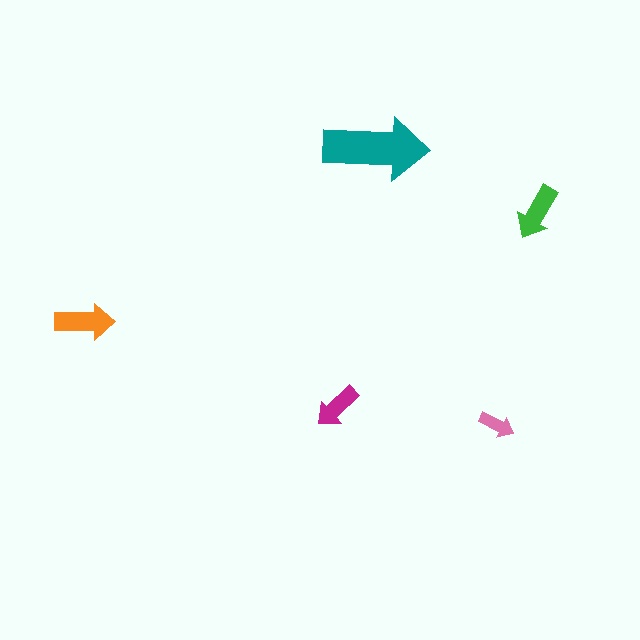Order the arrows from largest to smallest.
the teal one, the orange one, the green one, the magenta one, the pink one.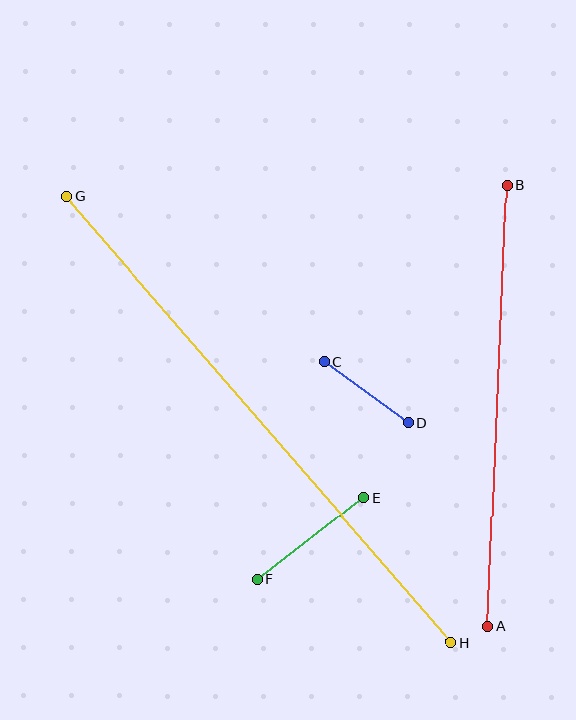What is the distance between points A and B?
The distance is approximately 441 pixels.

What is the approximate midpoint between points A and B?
The midpoint is at approximately (498, 405) pixels.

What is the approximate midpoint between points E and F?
The midpoint is at approximately (311, 539) pixels.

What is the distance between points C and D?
The distance is approximately 104 pixels.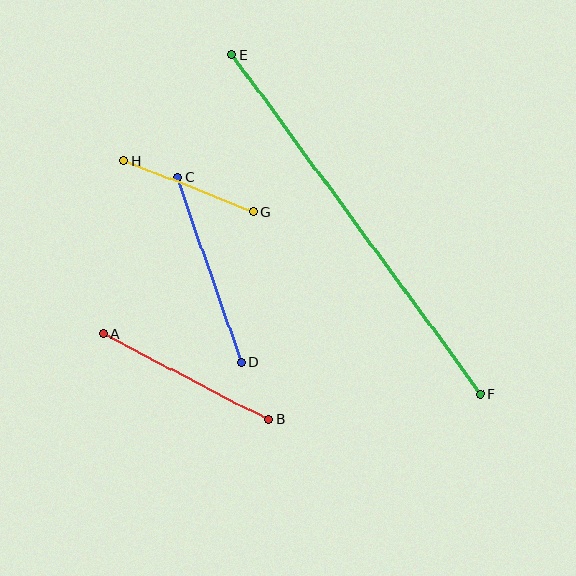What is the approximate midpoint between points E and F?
The midpoint is at approximately (356, 225) pixels.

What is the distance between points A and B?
The distance is approximately 186 pixels.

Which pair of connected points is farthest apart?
Points E and F are farthest apart.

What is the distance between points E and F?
The distance is approximately 421 pixels.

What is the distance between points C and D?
The distance is approximately 196 pixels.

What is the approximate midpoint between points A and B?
The midpoint is at approximately (186, 377) pixels.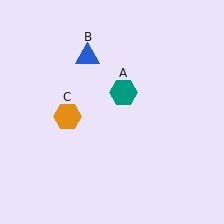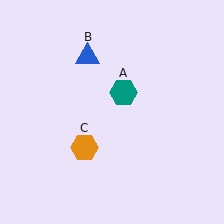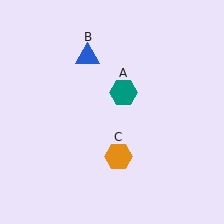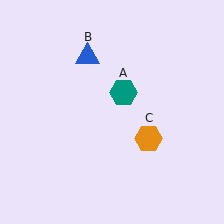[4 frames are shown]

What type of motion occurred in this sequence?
The orange hexagon (object C) rotated counterclockwise around the center of the scene.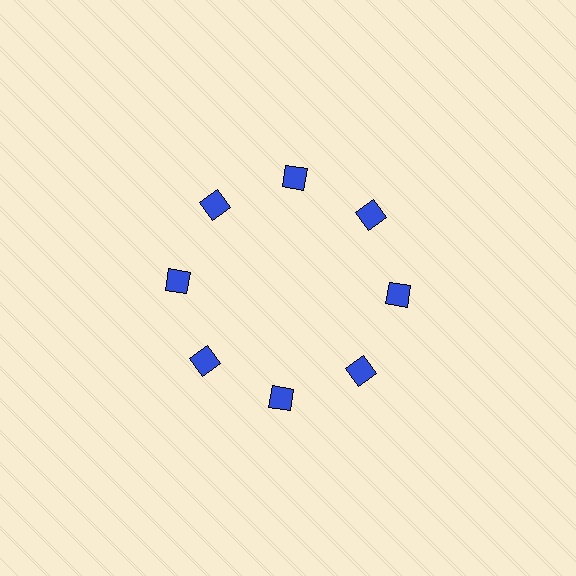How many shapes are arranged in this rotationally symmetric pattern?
There are 8 shapes, arranged in 8 groups of 1.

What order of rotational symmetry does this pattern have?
This pattern has 8-fold rotational symmetry.